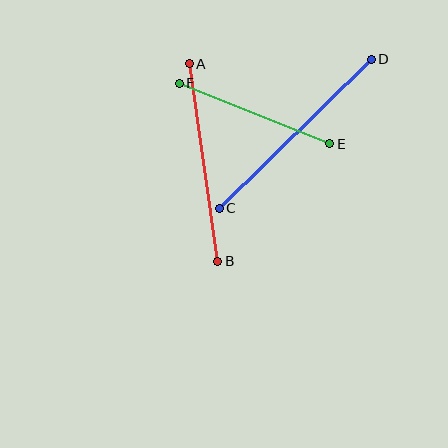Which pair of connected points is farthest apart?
Points C and D are farthest apart.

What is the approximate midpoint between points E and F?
The midpoint is at approximately (255, 114) pixels.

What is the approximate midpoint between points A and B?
The midpoint is at approximately (203, 163) pixels.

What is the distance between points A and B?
The distance is approximately 200 pixels.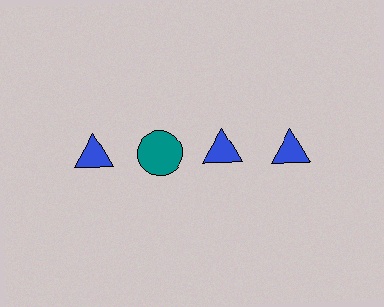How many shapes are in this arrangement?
There are 4 shapes arranged in a grid pattern.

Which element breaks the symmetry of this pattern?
The teal circle in the top row, second from left column breaks the symmetry. All other shapes are blue triangles.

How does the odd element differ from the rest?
It differs in both color (teal instead of blue) and shape (circle instead of triangle).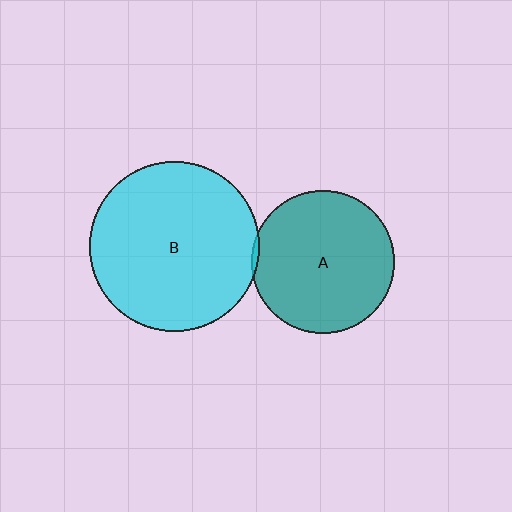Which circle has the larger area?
Circle B (cyan).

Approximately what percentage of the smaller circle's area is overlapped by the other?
Approximately 5%.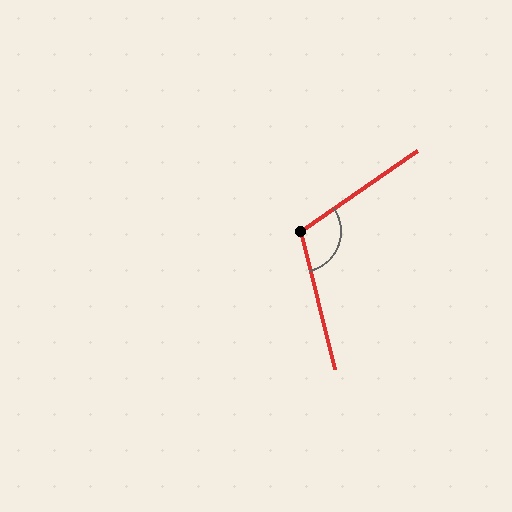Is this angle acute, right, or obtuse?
It is obtuse.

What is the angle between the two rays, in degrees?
Approximately 111 degrees.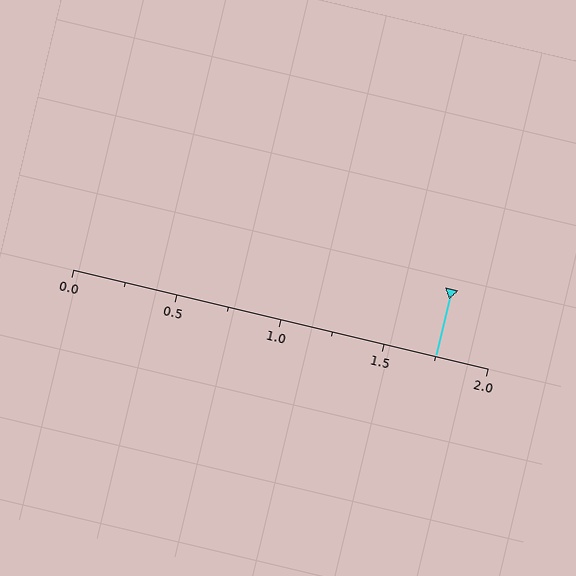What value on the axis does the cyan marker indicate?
The marker indicates approximately 1.75.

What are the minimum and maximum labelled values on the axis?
The axis runs from 0.0 to 2.0.